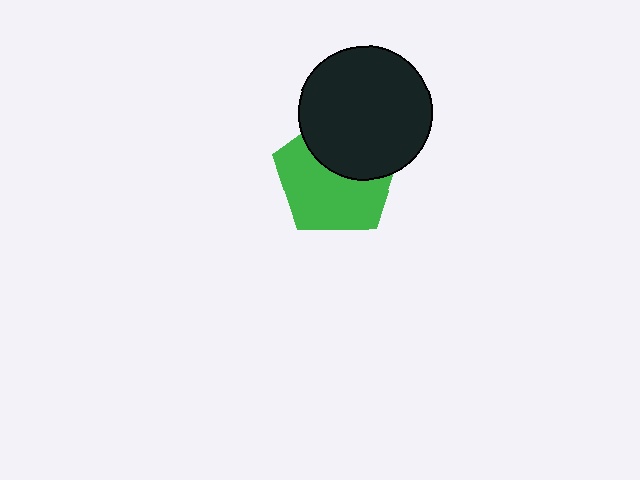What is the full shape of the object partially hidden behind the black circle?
The partially hidden object is a green pentagon.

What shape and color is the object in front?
The object in front is a black circle.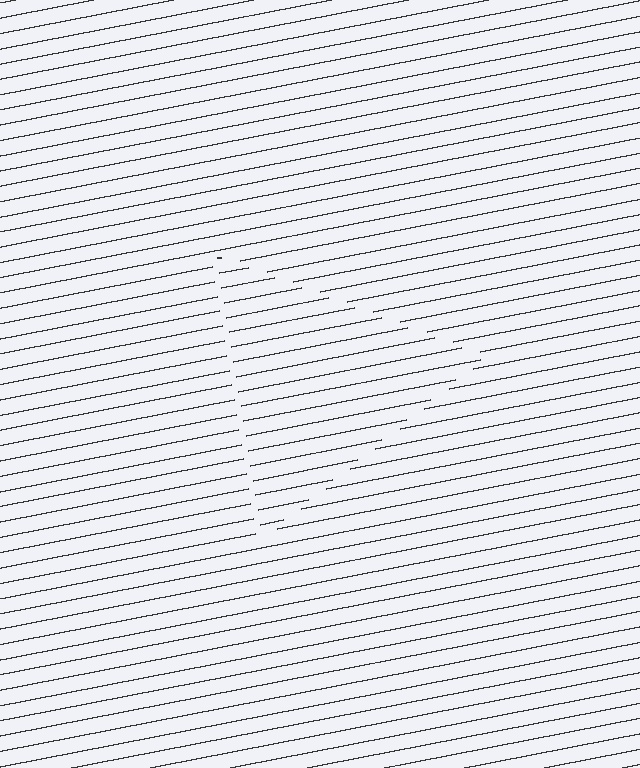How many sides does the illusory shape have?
3 sides — the line-ends trace a triangle.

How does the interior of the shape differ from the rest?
The interior of the shape contains the same grating, shifted by half a period — the contour is defined by the phase discontinuity where line-ends from the inner and outer gratings abut.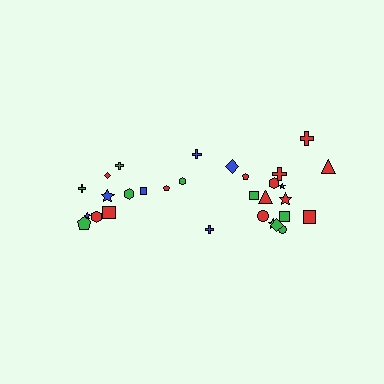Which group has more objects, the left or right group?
The right group.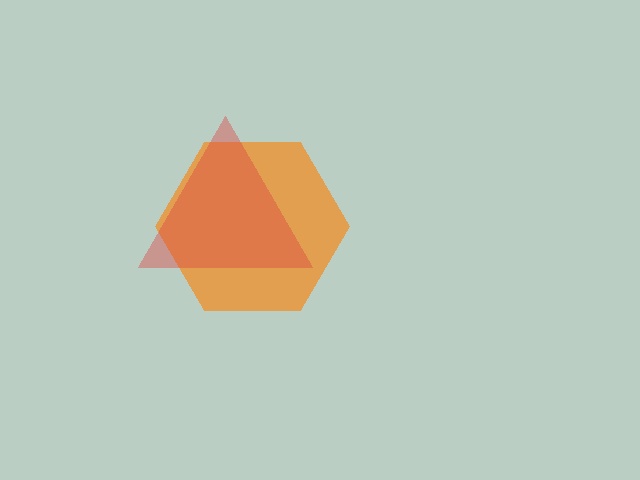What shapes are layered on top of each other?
The layered shapes are: an orange hexagon, a red triangle.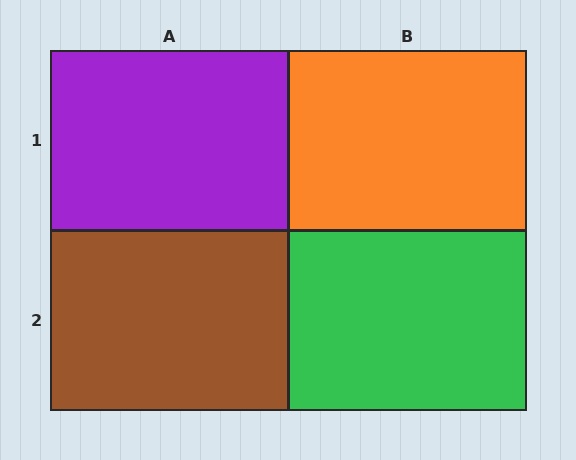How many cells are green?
1 cell is green.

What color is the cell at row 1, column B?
Orange.